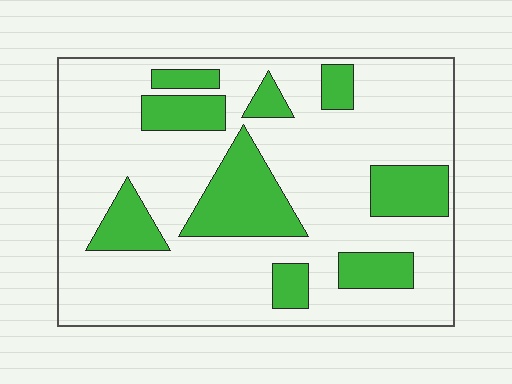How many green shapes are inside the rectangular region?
9.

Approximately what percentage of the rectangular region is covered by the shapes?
Approximately 25%.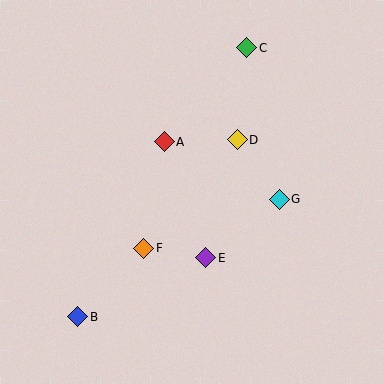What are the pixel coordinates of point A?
Point A is at (164, 142).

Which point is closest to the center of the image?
Point A at (164, 142) is closest to the center.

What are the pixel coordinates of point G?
Point G is at (279, 199).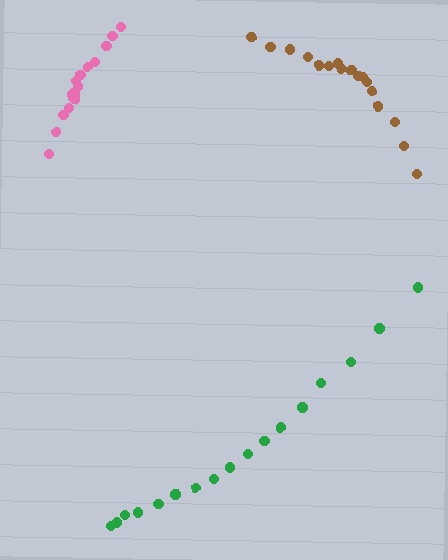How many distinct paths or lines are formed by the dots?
There are 3 distinct paths.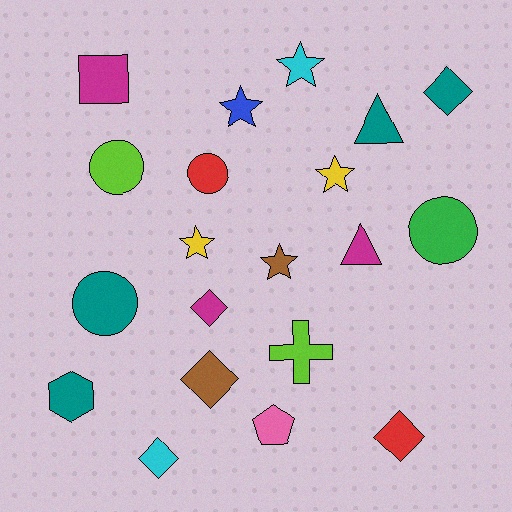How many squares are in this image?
There is 1 square.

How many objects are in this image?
There are 20 objects.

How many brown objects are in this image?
There are 2 brown objects.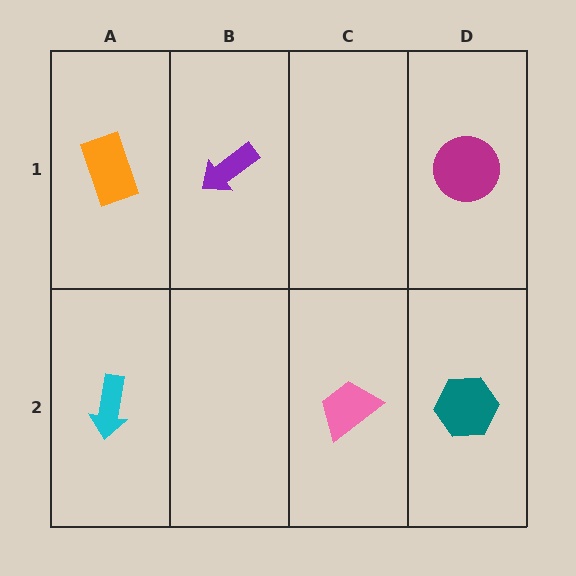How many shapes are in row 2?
3 shapes.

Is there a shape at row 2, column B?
No, that cell is empty.